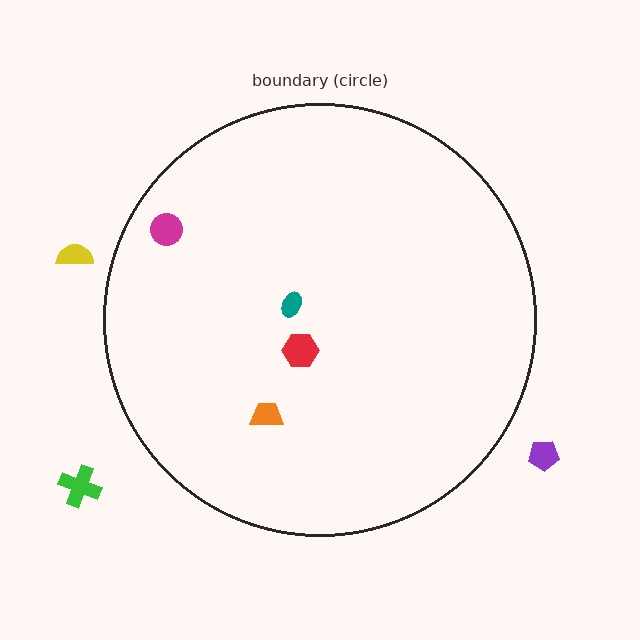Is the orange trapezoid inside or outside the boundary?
Inside.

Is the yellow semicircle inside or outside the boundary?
Outside.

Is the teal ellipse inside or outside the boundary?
Inside.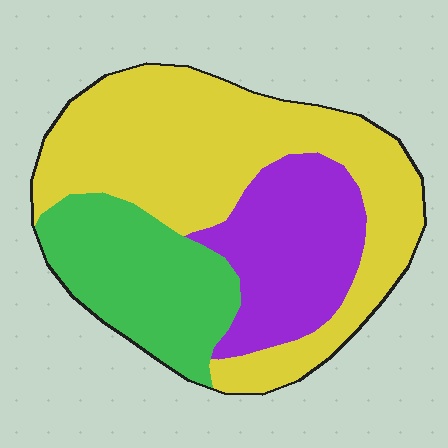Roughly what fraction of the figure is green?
Green covers about 25% of the figure.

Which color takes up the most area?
Yellow, at roughly 50%.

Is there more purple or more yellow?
Yellow.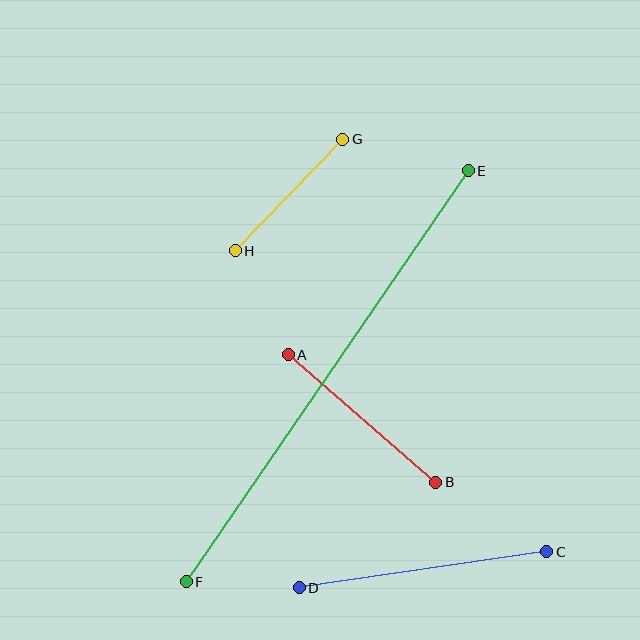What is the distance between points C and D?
The distance is approximately 250 pixels.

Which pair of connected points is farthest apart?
Points E and F are farthest apart.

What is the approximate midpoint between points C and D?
The midpoint is at approximately (423, 570) pixels.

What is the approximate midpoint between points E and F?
The midpoint is at approximately (327, 376) pixels.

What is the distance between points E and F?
The distance is approximately 499 pixels.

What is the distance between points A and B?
The distance is approximately 195 pixels.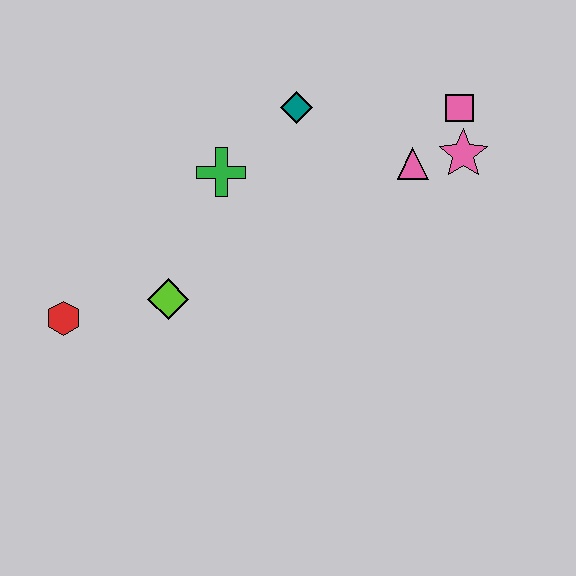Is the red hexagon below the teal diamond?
Yes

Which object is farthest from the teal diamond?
The red hexagon is farthest from the teal diamond.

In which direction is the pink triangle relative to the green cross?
The pink triangle is to the right of the green cross.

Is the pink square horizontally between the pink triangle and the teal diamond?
No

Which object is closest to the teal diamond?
The green cross is closest to the teal diamond.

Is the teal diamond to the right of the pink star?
No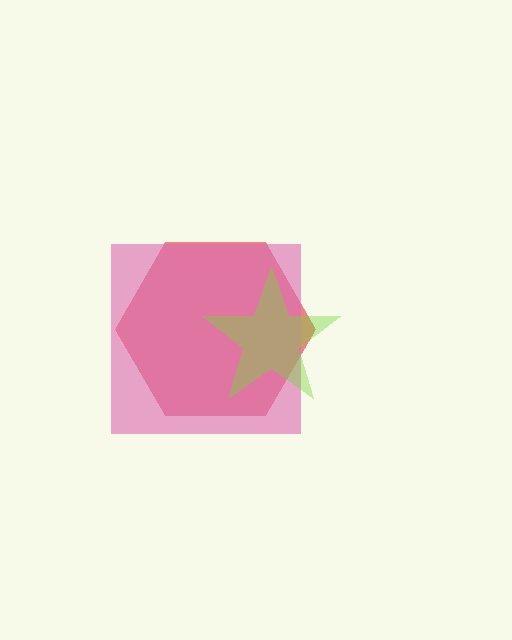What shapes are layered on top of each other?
The layered shapes are: a red hexagon, a pink square, a lime star.